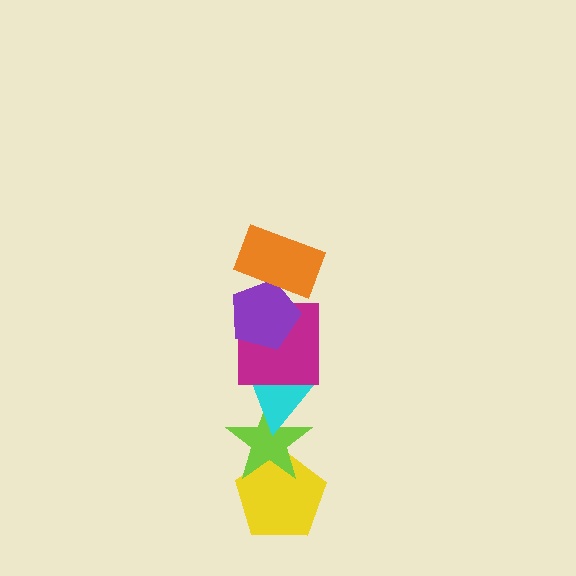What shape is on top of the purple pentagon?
The orange rectangle is on top of the purple pentagon.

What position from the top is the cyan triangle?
The cyan triangle is 4th from the top.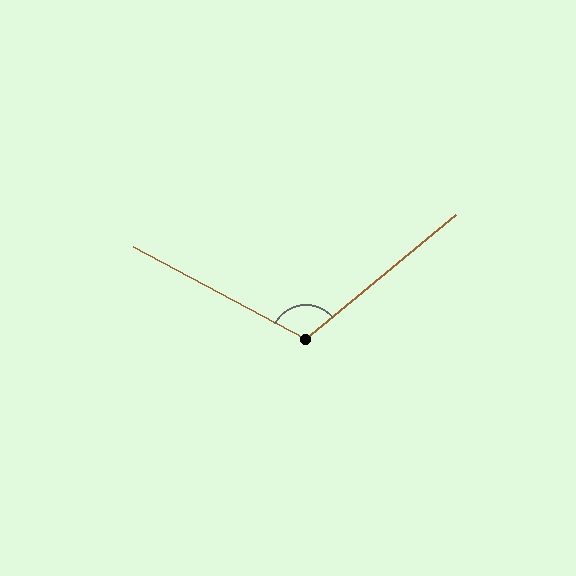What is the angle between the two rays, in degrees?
Approximately 112 degrees.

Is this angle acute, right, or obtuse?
It is obtuse.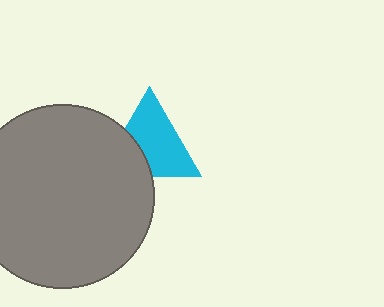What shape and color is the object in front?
The object in front is a gray circle.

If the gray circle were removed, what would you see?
You would see the complete cyan triangle.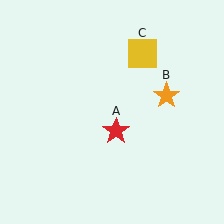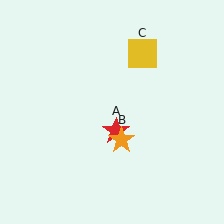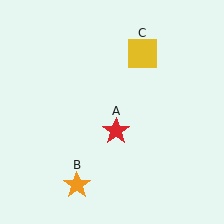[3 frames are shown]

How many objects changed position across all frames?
1 object changed position: orange star (object B).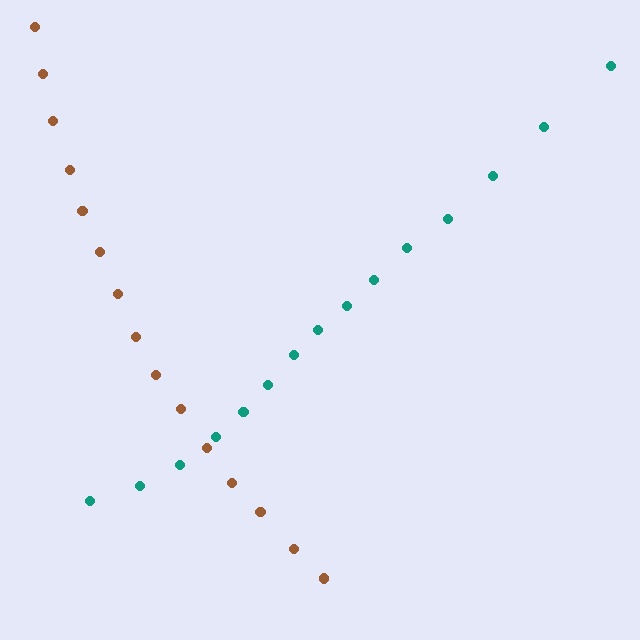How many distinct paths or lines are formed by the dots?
There are 2 distinct paths.